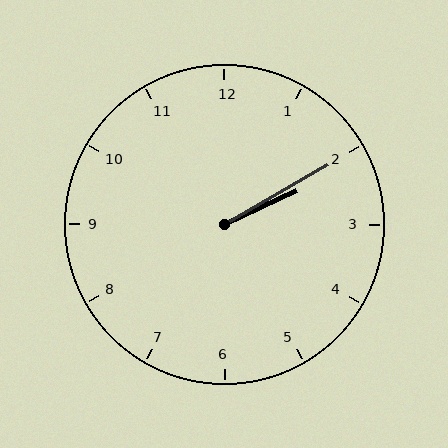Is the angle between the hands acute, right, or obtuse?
It is acute.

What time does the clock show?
2:10.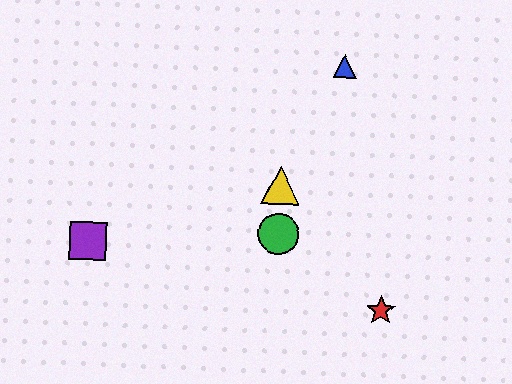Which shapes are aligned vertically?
The green circle, the yellow triangle are aligned vertically.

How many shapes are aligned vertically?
2 shapes (the green circle, the yellow triangle) are aligned vertically.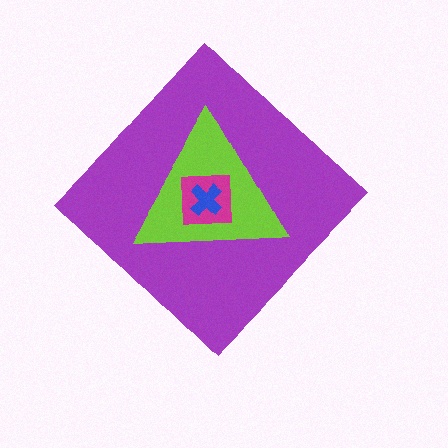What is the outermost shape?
The purple diamond.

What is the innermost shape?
The blue cross.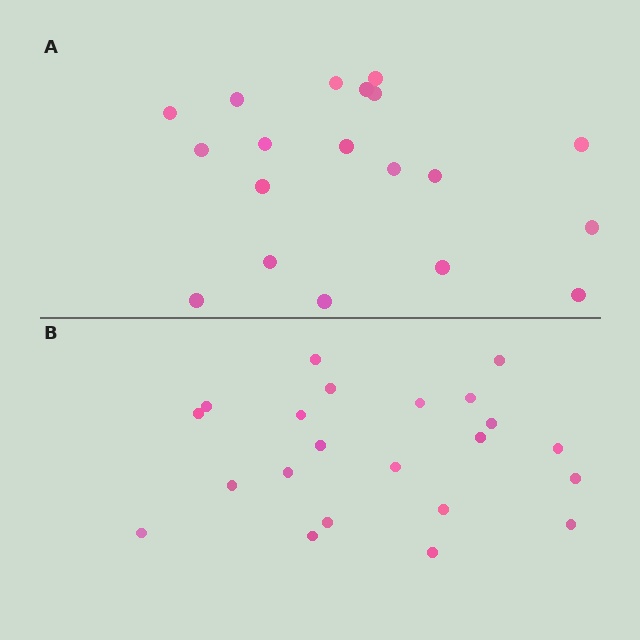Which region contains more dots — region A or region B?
Region B (the bottom region) has more dots.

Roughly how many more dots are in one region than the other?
Region B has just a few more — roughly 2 or 3 more dots than region A.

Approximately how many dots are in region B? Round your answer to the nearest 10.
About 20 dots. (The exact count is 22, which rounds to 20.)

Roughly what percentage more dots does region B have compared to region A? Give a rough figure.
About 15% more.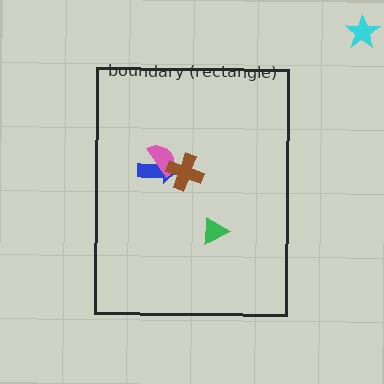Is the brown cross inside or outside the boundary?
Inside.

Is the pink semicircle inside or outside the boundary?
Inside.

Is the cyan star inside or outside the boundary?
Outside.